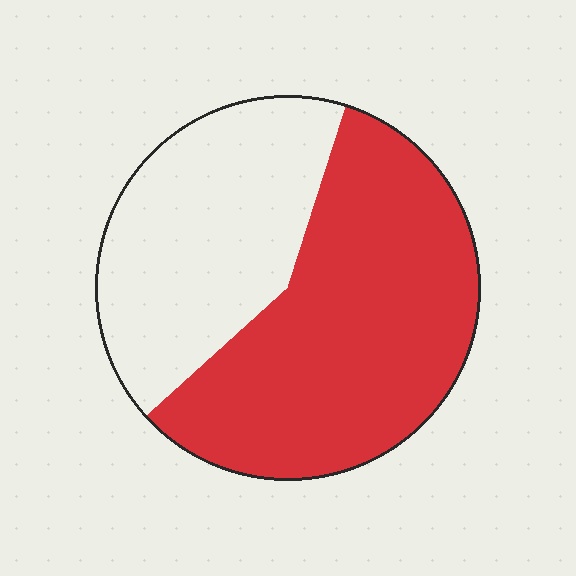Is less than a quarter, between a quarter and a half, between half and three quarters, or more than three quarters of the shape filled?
Between half and three quarters.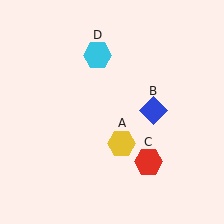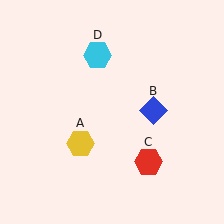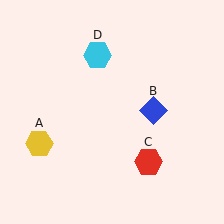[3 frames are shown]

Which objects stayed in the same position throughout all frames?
Blue diamond (object B) and red hexagon (object C) and cyan hexagon (object D) remained stationary.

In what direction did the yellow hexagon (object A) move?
The yellow hexagon (object A) moved left.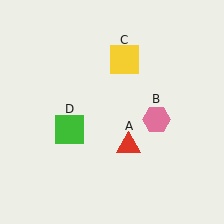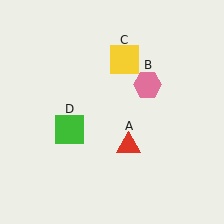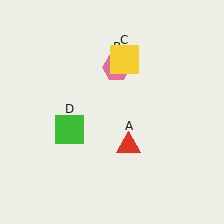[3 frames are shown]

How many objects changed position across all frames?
1 object changed position: pink hexagon (object B).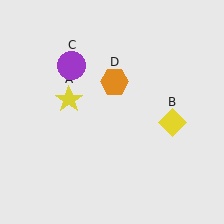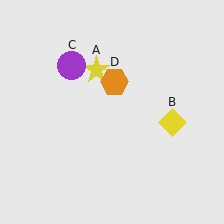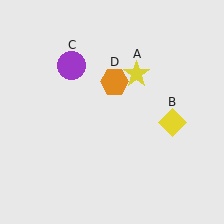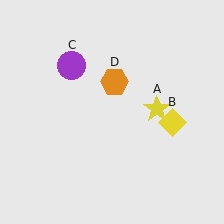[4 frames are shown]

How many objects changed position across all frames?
1 object changed position: yellow star (object A).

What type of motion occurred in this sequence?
The yellow star (object A) rotated clockwise around the center of the scene.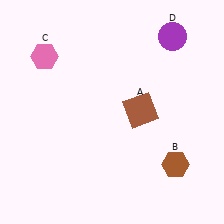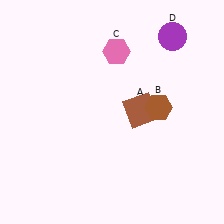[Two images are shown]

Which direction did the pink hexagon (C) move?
The pink hexagon (C) moved right.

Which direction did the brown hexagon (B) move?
The brown hexagon (B) moved up.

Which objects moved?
The objects that moved are: the brown hexagon (B), the pink hexagon (C).